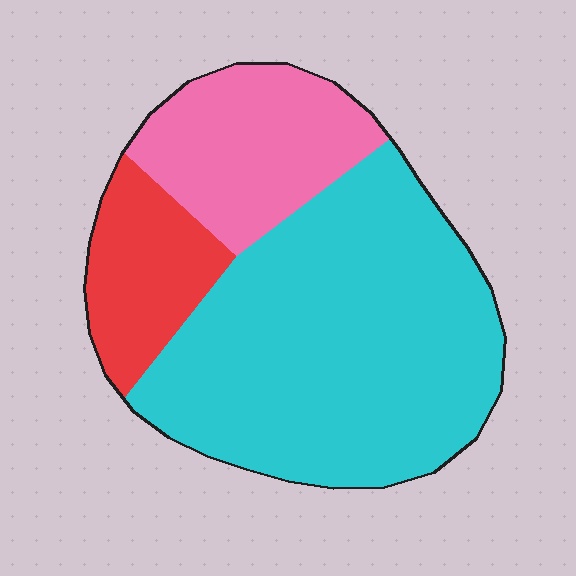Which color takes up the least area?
Red, at roughly 15%.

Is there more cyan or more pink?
Cyan.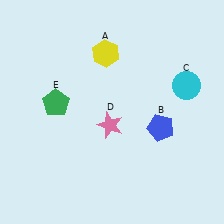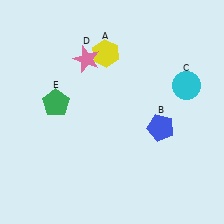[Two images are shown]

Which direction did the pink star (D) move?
The pink star (D) moved up.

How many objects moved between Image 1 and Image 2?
1 object moved between the two images.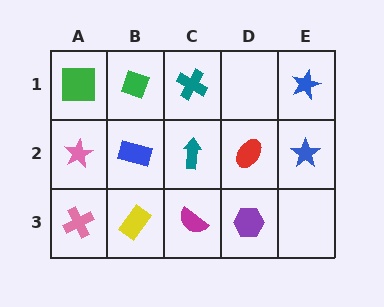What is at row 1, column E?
A blue star.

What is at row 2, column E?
A blue star.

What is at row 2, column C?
A teal arrow.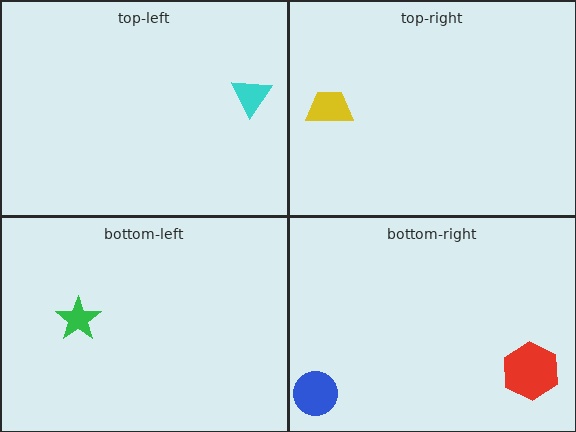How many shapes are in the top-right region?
1.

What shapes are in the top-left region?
The cyan triangle.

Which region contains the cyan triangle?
The top-left region.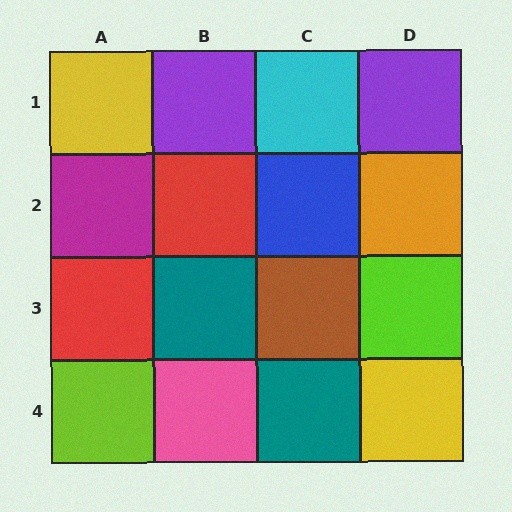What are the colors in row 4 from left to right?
Lime, pink, teal, yellow.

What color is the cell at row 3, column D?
Lime.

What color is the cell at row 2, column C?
Blue.